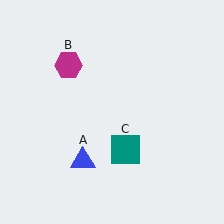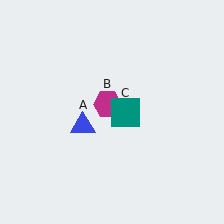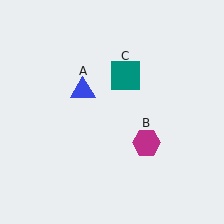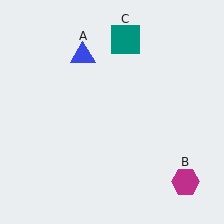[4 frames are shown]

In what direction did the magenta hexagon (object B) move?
The magenta hexagon (object B) moved down and to the right.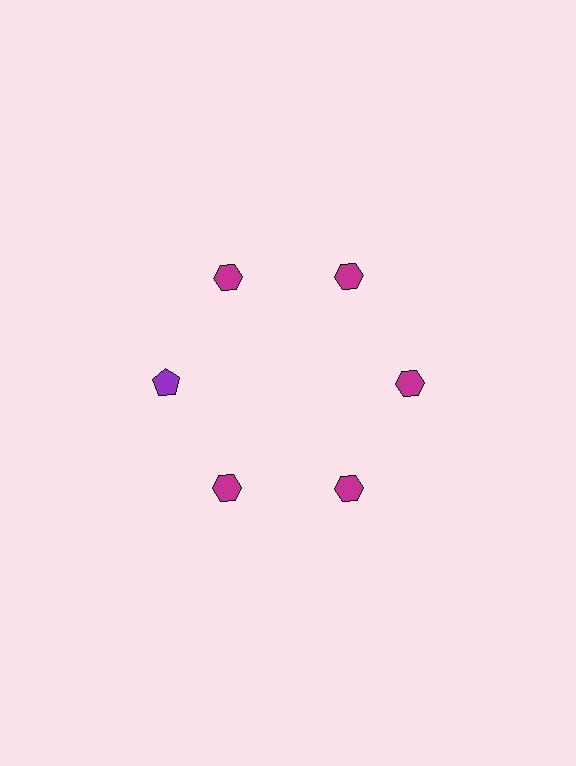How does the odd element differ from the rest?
It differs in both color (purple instead of magenta) and shape (pentagon instead of hexagon).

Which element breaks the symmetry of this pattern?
The purple pentagon at roughly the 9 o'clock position breaks the symmetry. All other shapes are magenta hexagons.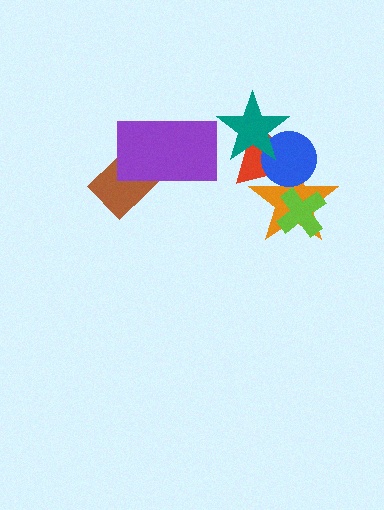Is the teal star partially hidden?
No, no other shape covers it.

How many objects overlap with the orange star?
3 objects overlap with the orange star.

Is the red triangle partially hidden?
Yes, it is partially covered by another shape.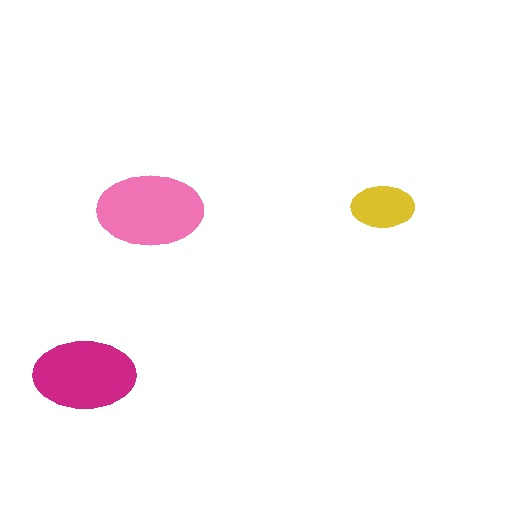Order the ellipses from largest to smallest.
the pink one, the magenta one, the yellow one.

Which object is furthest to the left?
The magenta ellipse is leftmost.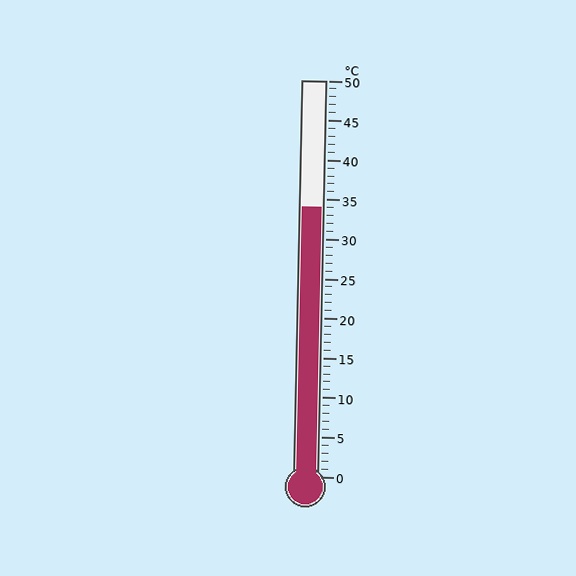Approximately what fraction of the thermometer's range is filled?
The thermometer is filled to approximately 70% of its range.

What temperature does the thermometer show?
The thermometer shows approximately 34°C.